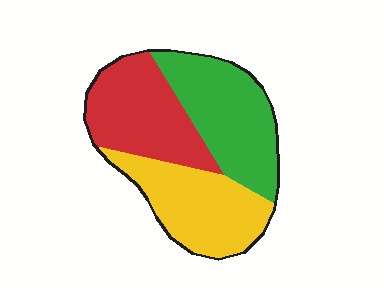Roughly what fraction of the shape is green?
Green covers about 35% of the shape.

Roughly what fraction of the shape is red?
Red takes up about one third (1/3) of the shape.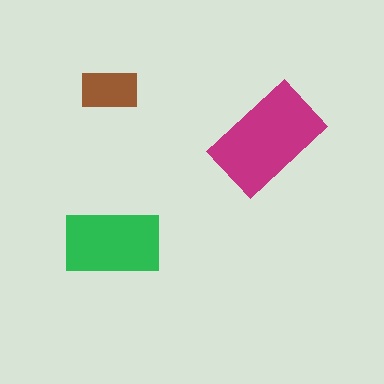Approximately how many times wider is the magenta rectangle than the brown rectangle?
About 2 times wider.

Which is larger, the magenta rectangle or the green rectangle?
The magenta one.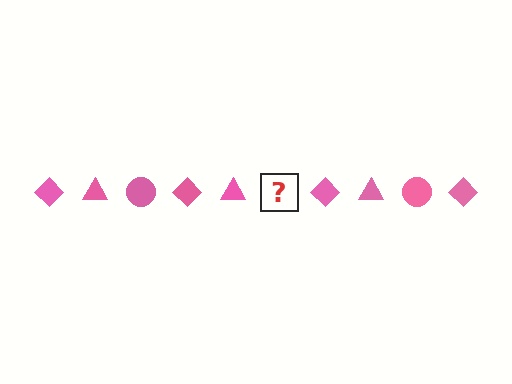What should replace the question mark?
The question mark should be replaced with a pink circle.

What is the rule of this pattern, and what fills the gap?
The rule is that the pattern cycles through diamond, triangle, circle shapes in pink. The gap should be filled with a pink circle.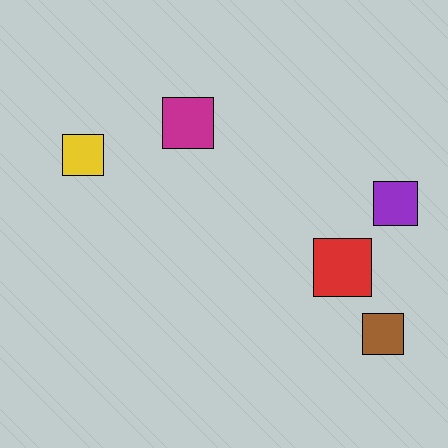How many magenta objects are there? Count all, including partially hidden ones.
There is 1 magenta object.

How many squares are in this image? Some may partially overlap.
There are 5 squares.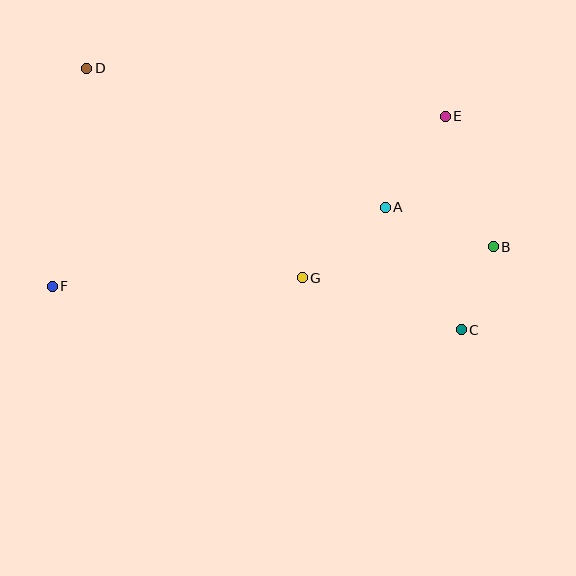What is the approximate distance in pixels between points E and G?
The distance between E and G is approximately 216 pixels.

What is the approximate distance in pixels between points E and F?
The distance between E and F is approximately 428 pixels.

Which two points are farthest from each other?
Points C and D are farthest from each other.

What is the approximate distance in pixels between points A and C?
The distance between A and C is approximately 144 pixels.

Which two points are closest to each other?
Points B and C are closest to each other.